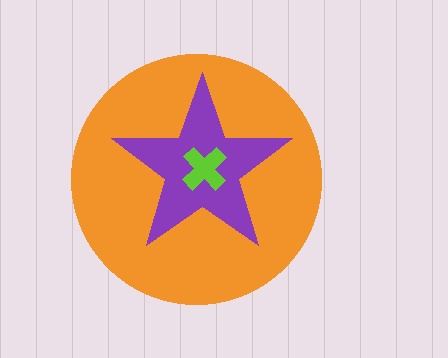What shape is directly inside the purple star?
The lime cross.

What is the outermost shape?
The orange circle.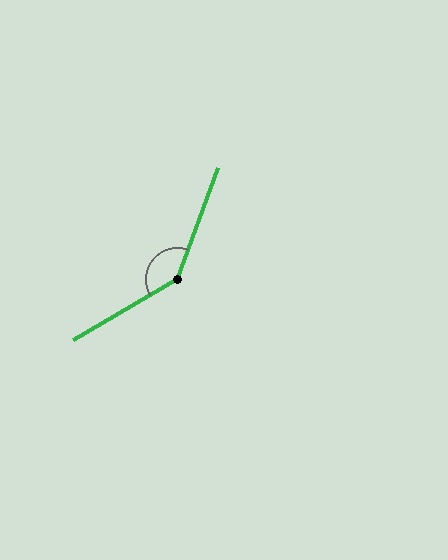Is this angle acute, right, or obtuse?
It is obtuse.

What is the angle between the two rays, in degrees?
Approximately 140 degrees.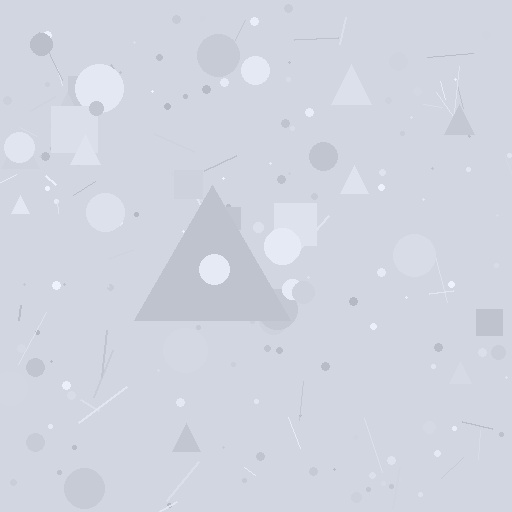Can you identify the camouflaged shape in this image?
The camouflaged shape is a triangle.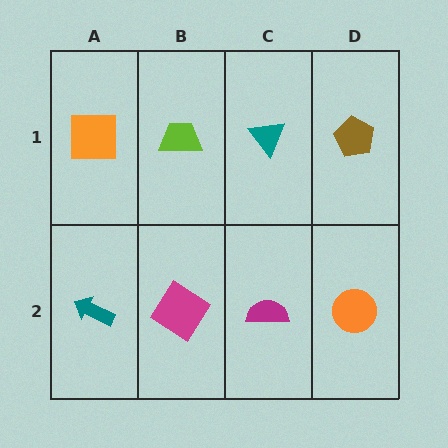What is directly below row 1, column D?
An orange circle.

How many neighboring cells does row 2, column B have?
3.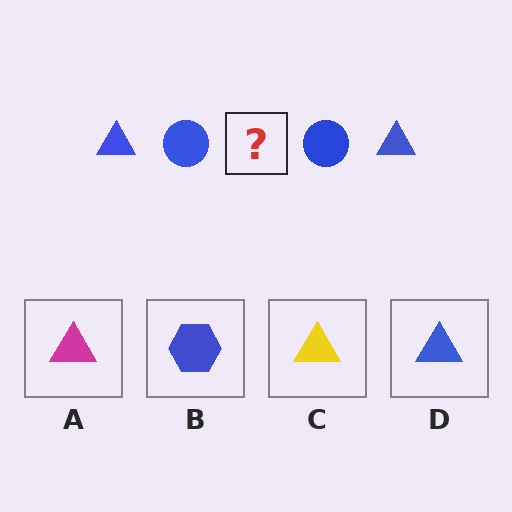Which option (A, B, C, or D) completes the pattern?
D.